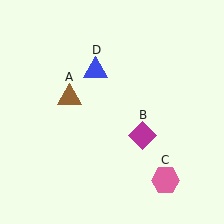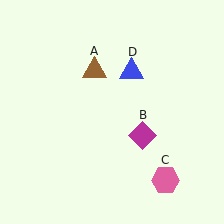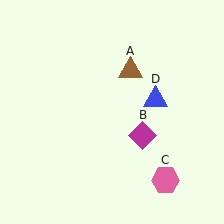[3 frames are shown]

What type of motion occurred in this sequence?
The brown triangle (object A), blue triangle (object D) rotated clockwise around the center of the scene.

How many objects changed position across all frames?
2 objects changed position: brown triangle (object A), blue triangle (object D).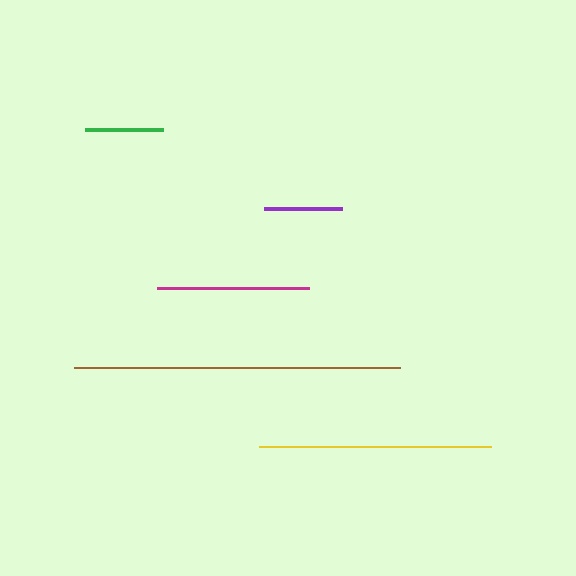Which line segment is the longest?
The brown line is the longest at approximately 326 pixels.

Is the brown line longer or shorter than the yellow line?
The brown line is longer than the yellow line.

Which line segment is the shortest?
The purple line is the shortest at approximately 79 pixels.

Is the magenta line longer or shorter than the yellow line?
The yellow line is longer than the magenta line.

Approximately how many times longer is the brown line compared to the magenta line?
The brown line is approximately 2.1 times the length of the magenta line.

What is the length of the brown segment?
The brown segment is approximately 326 pixels long.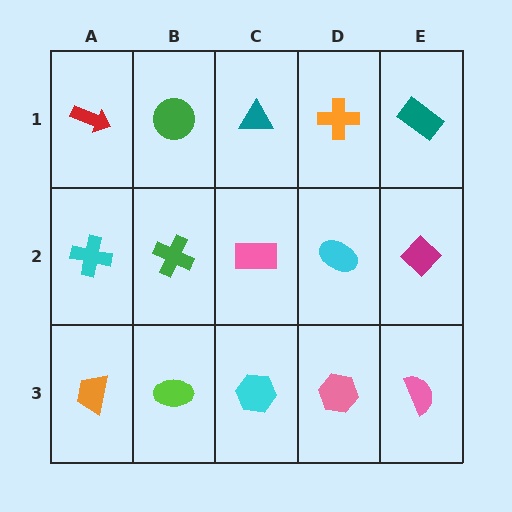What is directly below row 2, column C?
A cyan hexagon.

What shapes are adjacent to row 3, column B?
A green cross (row 2, column B), an orange trapezoid (row 3, column A), a cyan hexagon (row 3, column C).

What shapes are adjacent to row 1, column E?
A magenta diamond (row 2, column E), an orange cross (row 1, column D).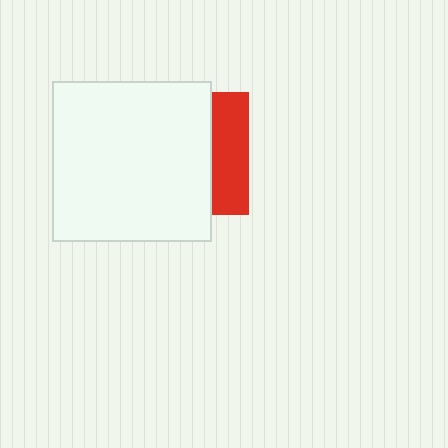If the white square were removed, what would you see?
You would see the complete red square.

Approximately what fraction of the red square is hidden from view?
Roughly 69% of the red square is hidden behind the white square.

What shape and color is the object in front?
The object in front is a white square.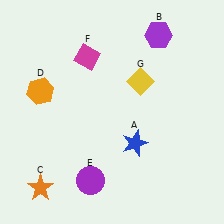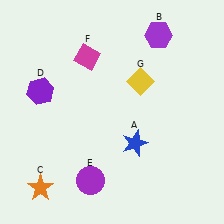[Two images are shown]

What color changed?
The hexagon (D) changed from orange in Image 1 to purple in Image 2.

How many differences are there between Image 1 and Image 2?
There is 1 difference between the two images.